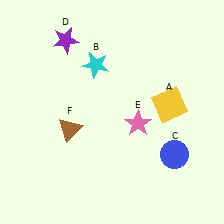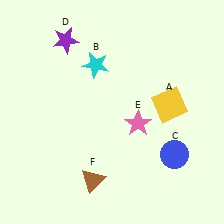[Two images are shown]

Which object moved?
The brown triangle (F) moved down.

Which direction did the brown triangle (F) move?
The brown triangle (F) moved down.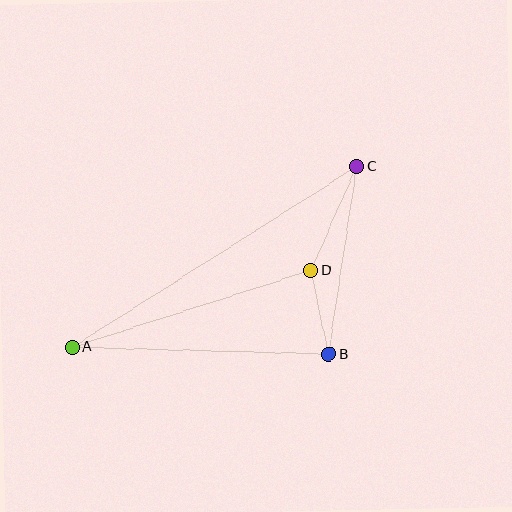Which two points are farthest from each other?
Points A and C are farthest from each other.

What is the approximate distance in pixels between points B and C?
The distance between B and C is approximately 190 pixels.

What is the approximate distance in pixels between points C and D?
The distance between C and D is approximately 114 pixels.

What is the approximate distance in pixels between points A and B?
The distance between A and B is approximately 257 pixels.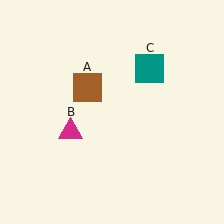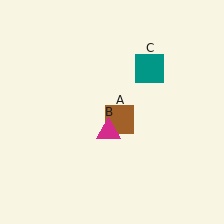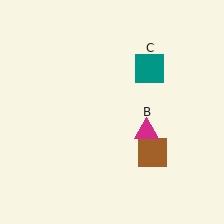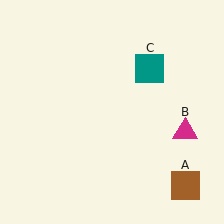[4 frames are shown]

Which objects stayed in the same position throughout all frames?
Teal square (object C) remained stationary.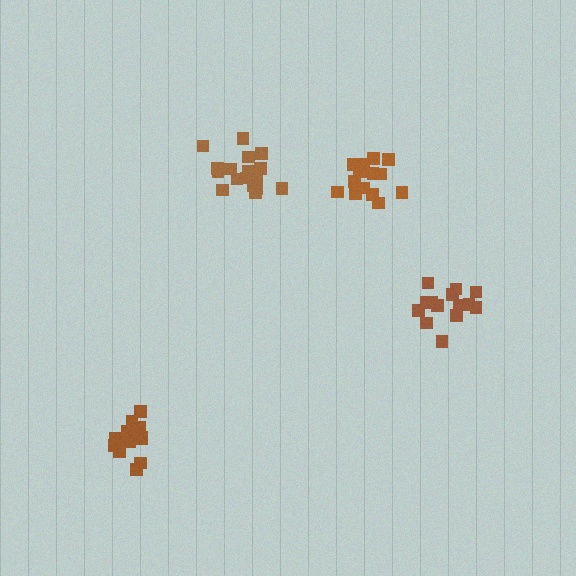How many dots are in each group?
Group 1: 15 dots, Group 2: 15 dots, Group 3: 18 dots, Group 4: 14 dots (62 total).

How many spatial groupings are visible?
There are 4 spatial groupings.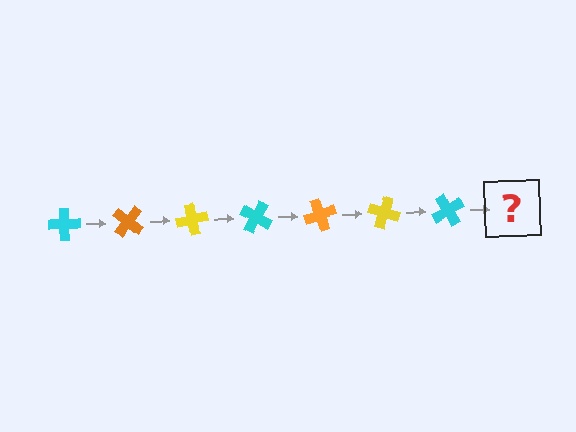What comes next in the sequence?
The next element should be an orange cross, rotated 280 degrees from the start.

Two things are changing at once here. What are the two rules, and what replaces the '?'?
The two rules are that it rotates 40 degrees each step and the color cycles through cyan, orange, and yellow. The '?' should be an orange cross, rotated 280 degrees from the start.